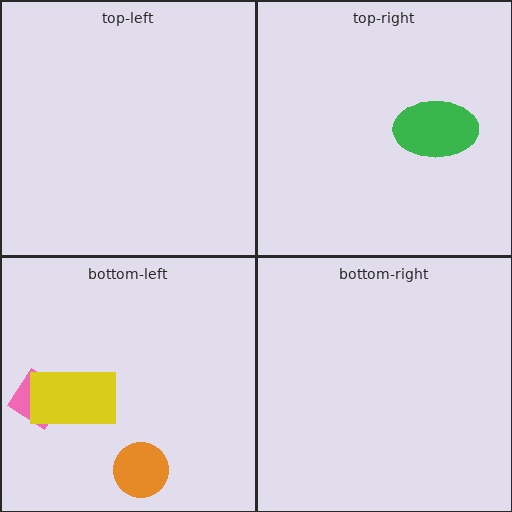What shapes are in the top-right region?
The green ellipse.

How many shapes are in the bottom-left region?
3.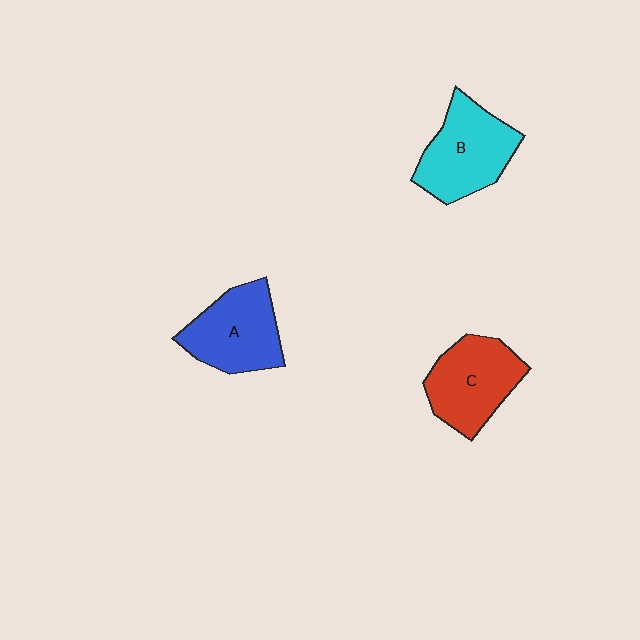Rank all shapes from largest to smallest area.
From largest to smallest: B (cyan), C (red), A (blue).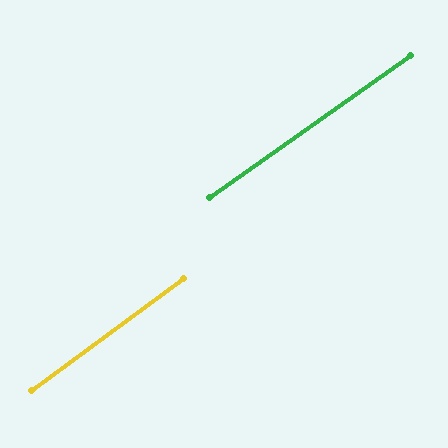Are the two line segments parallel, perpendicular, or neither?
Parallel — their directions differ by only 1.1°.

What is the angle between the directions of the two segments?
Approximately 1 degree.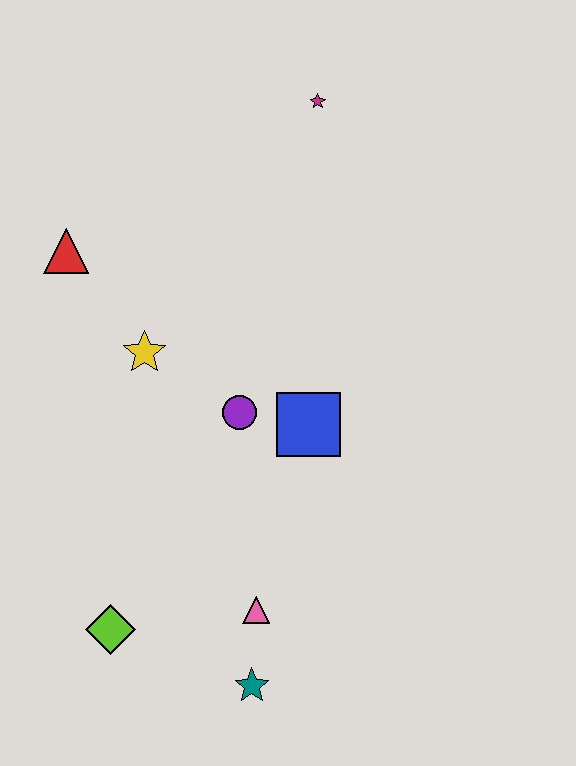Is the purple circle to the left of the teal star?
Yes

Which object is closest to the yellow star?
The purple circle is closest to the yellow star.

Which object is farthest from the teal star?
The magenta star is farthest from the teal star.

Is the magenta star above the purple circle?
Yes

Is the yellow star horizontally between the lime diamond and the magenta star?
Yes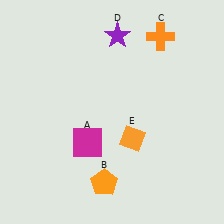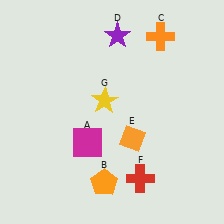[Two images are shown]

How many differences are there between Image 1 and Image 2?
There are 2 differences between the two images.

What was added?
A red cross (F), a yellow star (G) were added in Image 2.